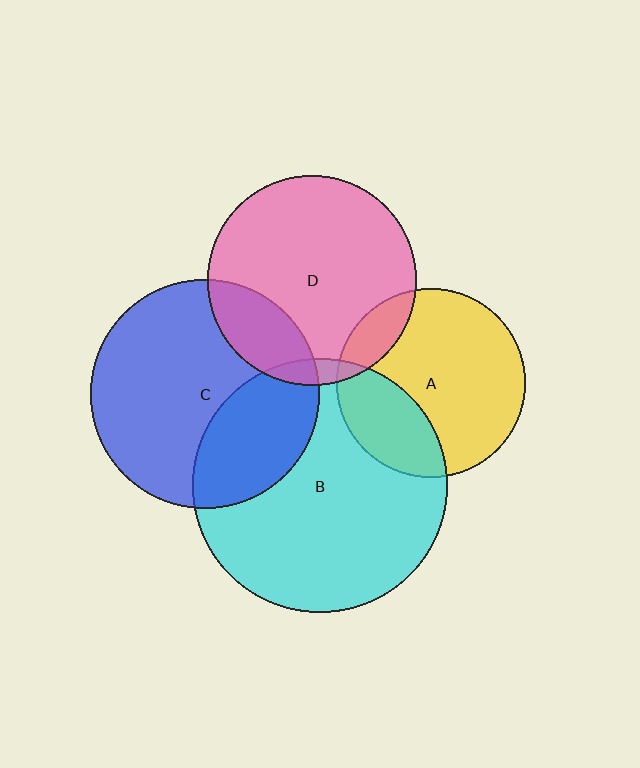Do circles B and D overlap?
Yes.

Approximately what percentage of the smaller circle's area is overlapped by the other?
Approximately 5%.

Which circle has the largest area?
Circle B (cyan).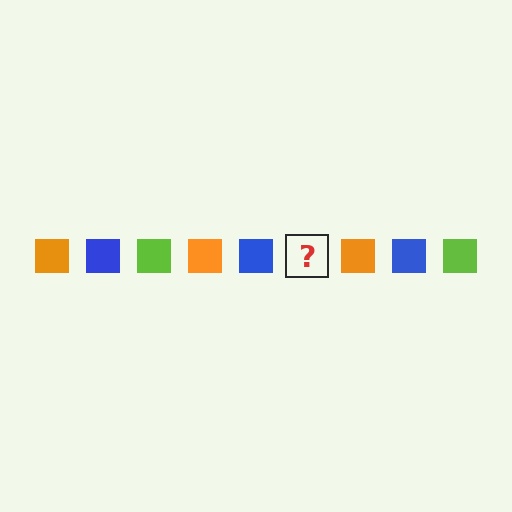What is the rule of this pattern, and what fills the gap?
The rule is that the pattern cycles through orange, blue, lime squares. The gap should be filled with a lime square.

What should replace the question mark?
The question mark should be replaced with a lime square.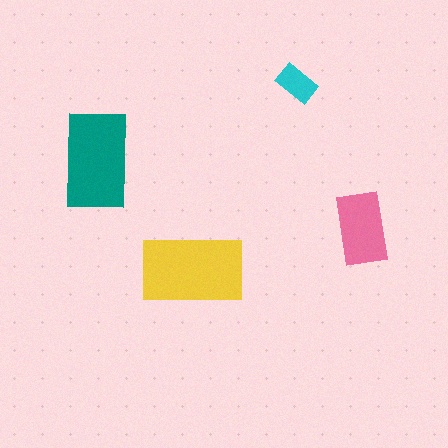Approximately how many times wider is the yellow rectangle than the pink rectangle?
About 1.5 times wider.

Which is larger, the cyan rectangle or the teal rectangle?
The teal one.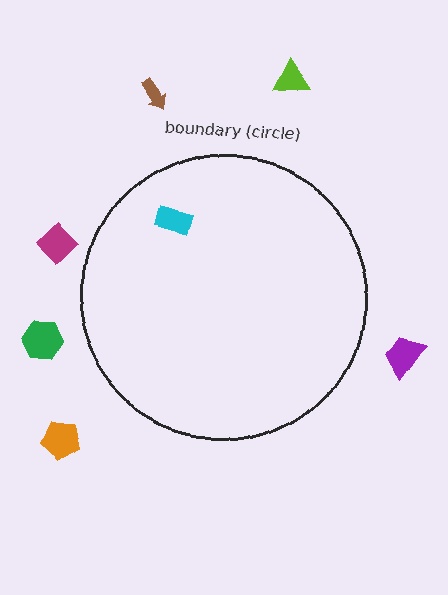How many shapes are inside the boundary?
1 inside, 6 outside.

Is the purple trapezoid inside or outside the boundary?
Outside.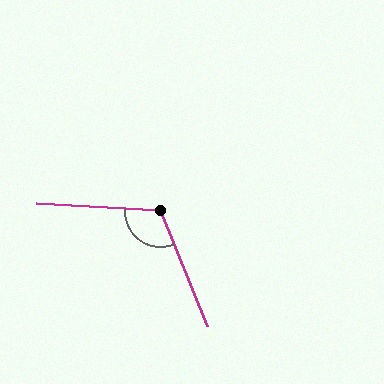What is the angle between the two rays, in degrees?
Approximately 116 degrees.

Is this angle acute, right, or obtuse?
It is obtuse.